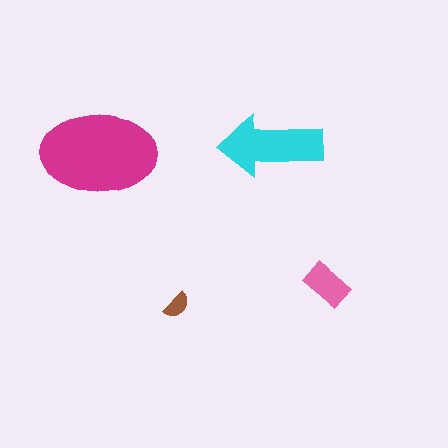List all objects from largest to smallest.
The magenta ellipse, the cyan arrow, the pink rectangle, the brown semicircle.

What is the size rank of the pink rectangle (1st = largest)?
3rd.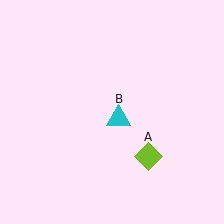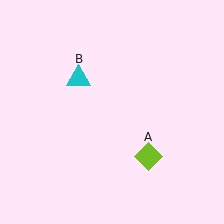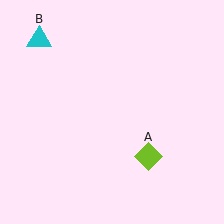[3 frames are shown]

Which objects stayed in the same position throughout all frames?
Lime diamond (object A) remained stationary.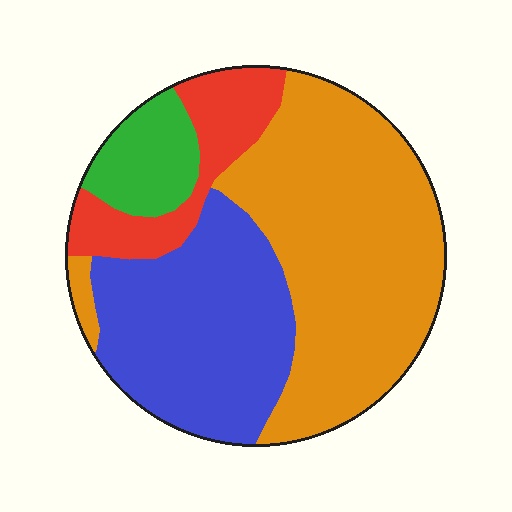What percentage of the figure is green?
Green takes up about one tenth (1/10) of the figure.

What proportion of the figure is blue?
Blue takes up about one third (1/3) of the figure.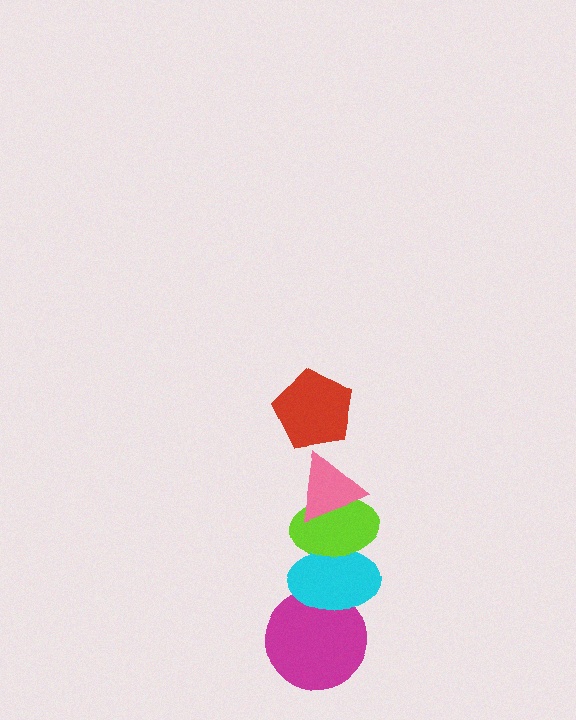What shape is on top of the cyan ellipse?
The lime ellipse is on top of the cyan ellipse.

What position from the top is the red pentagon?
The red pentagon is 1st from the top.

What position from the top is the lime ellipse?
The lime ellipse is 3rd from the top.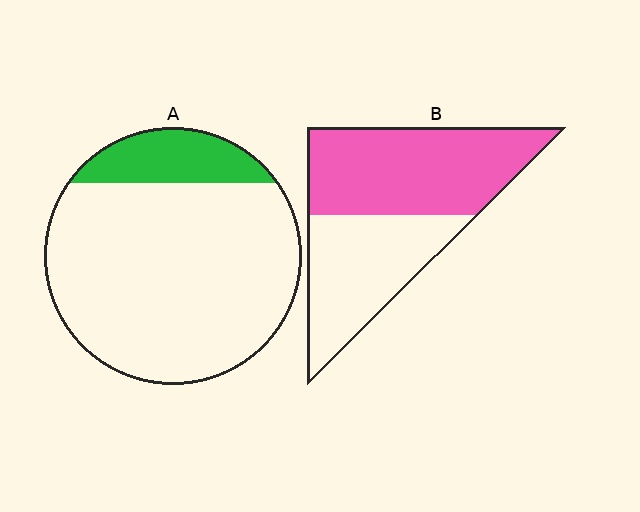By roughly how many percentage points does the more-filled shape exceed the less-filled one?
By roughly 40 percentage points (B over A).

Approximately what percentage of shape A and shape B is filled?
A is approximately 15% and B is approximately 55%.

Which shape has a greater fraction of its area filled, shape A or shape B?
Shape B.